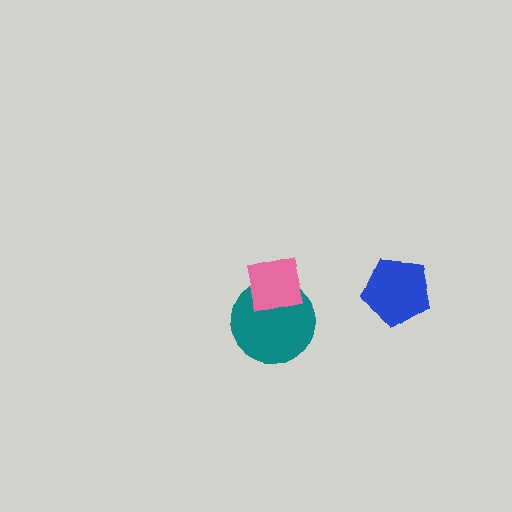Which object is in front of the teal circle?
The pink square is in front of the teal circle.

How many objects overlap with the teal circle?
1 object overlaps with the teal circle.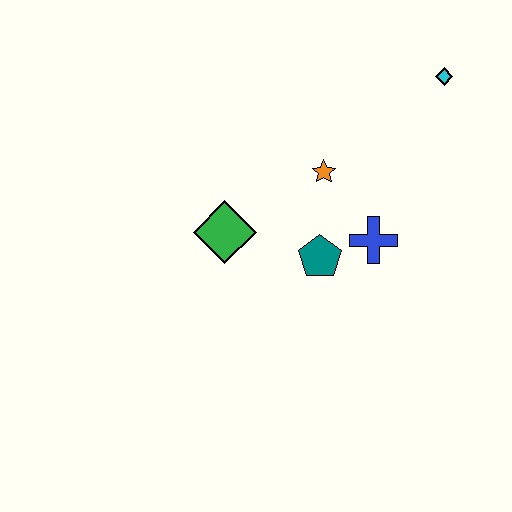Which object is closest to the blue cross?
The teal pentagon is closest to the blue cross.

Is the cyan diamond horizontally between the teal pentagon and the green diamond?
No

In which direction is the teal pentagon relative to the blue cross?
The teal pentagon is to the left of the blue cross.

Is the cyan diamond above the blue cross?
Yes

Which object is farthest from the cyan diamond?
The green diamond is farthest from the cyan diamond.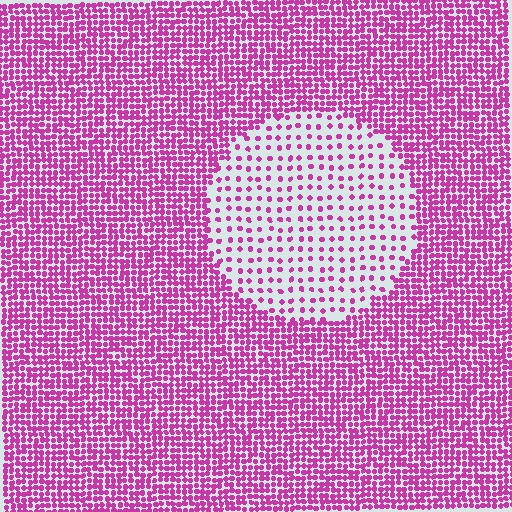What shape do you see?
I see a circle.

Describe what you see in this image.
The image contains small magenta elements arranged at two different densities. A circle-shaped region is visible where the elements are less densely packed than the surrounding area.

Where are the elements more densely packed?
The elements are more densely packed outside the circle boundary.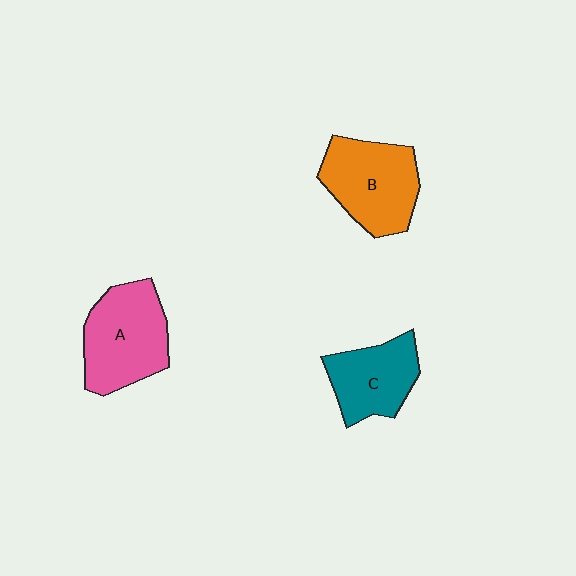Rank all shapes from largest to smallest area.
From largest to smallest: A (pink), B (orange), C (teal).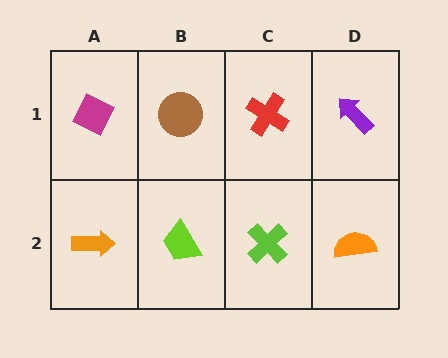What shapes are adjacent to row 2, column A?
A magenta diamond (row 1, column A), a lime trapezoid (row 2, column B).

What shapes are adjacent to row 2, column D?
A purple arrow (row 1, column D), a lime cross (row 2, column C).